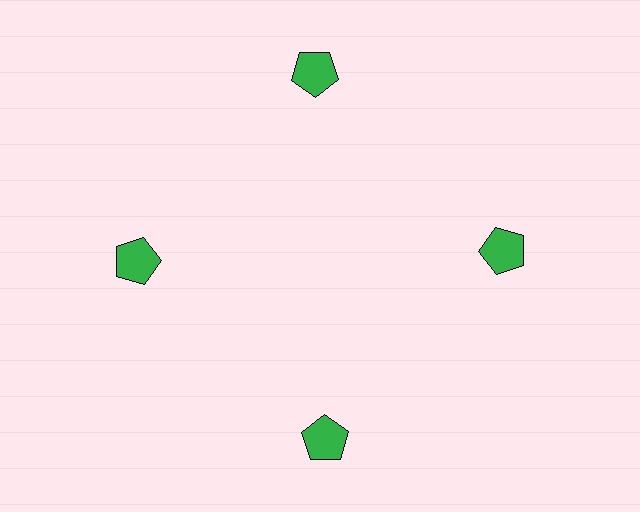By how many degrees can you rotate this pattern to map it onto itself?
The pattern maps onto itself every 90 degrees of rotation.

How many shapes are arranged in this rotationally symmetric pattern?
There are 4 shapes, arranged in 4 groups of 1.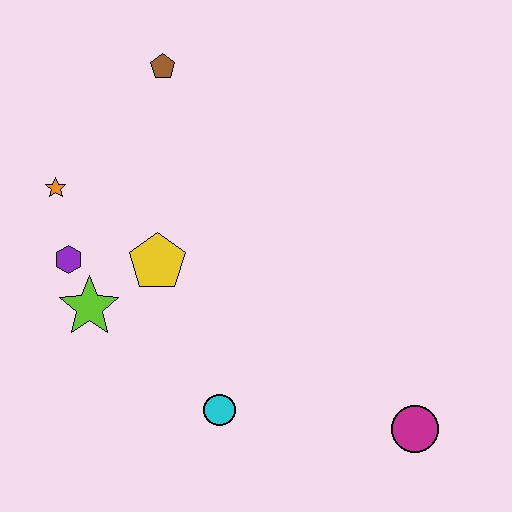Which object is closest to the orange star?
The purple hexagon is closest to the orange star.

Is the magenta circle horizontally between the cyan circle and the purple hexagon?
No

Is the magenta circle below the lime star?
Yes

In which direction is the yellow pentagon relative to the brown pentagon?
The yellow pentagon is below the brown pentagon.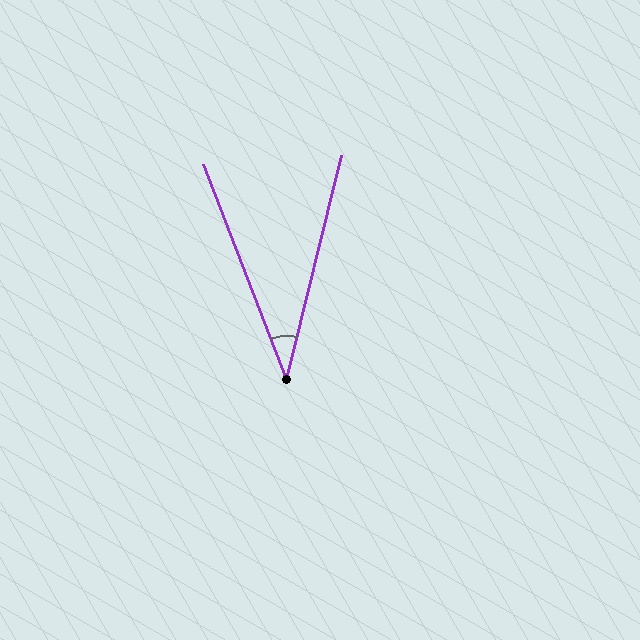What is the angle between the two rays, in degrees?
Approximately 35 degrees.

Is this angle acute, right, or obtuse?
It is acute.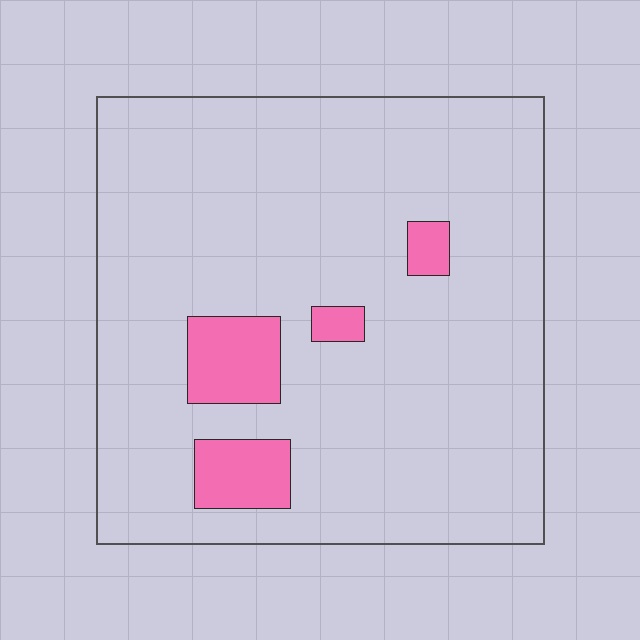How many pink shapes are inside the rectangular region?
4.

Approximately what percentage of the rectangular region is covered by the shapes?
Approximately 10%.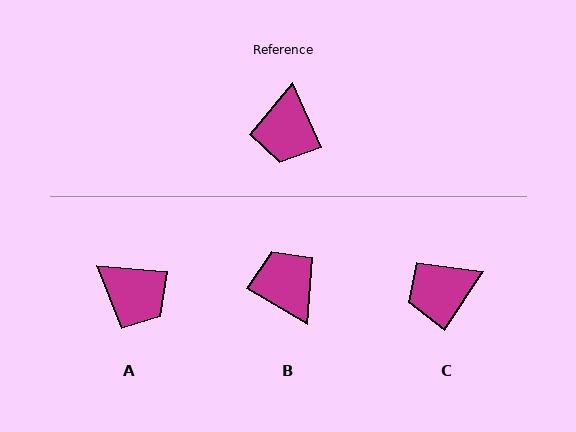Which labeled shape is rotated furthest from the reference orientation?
B, about 144 degrees away.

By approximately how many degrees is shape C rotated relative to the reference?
Approximately 58 degrees clockwise.